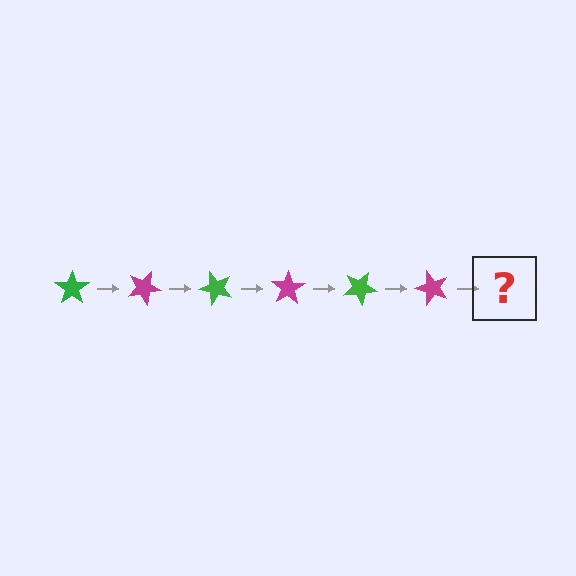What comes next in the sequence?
The next element should be a green star, rotated 150 degrees from the start.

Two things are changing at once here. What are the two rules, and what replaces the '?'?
The two rules are that it rotates 25 degrees each step and the color cycles through green and magenta. The '?' should be a green star, rotated 150 degrees from the start.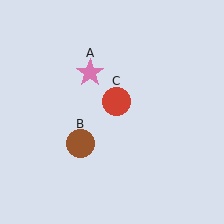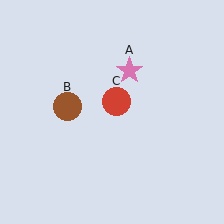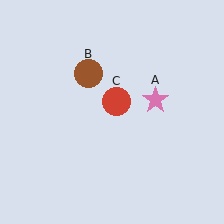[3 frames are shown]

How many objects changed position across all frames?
2 objects changed position: pink star (object A), brown circle (object B).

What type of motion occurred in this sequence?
The pink star (object A), brown circle (object B) rotated clockwise around the center of the scene.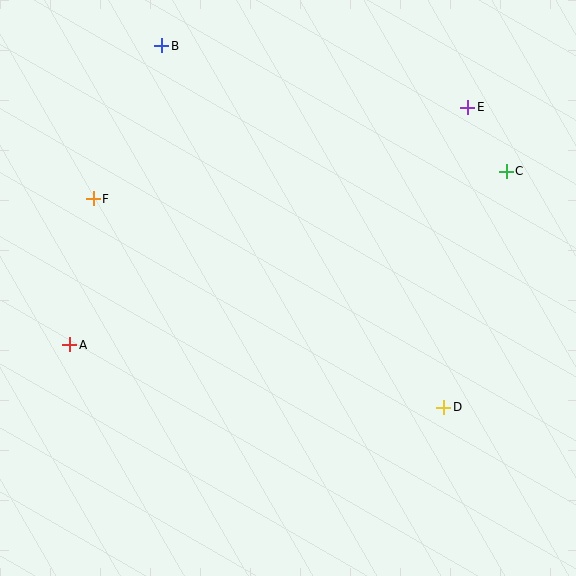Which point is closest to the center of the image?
Point D at (444, 407) is closest to the center.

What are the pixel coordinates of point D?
Point D is at (444, 407).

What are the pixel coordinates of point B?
Point B is at (162, 46).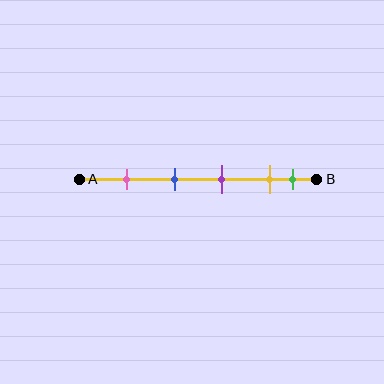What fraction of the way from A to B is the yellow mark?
The yellow mark is approximately 80% (0.8) of the way from A to B.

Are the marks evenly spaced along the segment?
No, the marks are not evenly spaced.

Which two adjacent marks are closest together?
The yellow and green marks are the closest adjacent pair.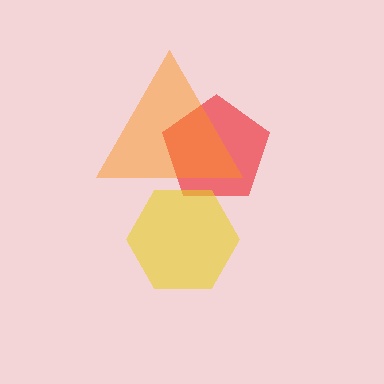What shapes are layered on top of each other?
The layered shapes are: a red pentagon, a yellow hexagon, an orange triangle.